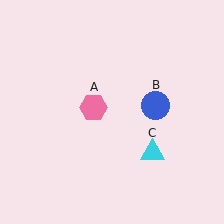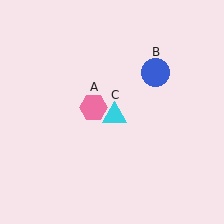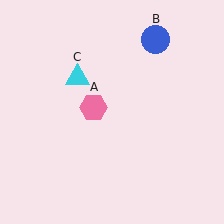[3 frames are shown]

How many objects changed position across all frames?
2 objects changed position: blue circle (object B), cyan triangle (object C).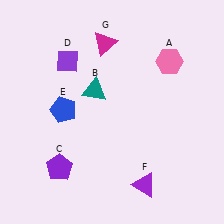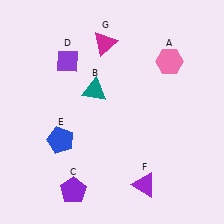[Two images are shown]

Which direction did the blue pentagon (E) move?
The blue pentagon (E) moved down.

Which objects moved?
The objects that moved are: the purple pentagon (C), the blue pentagon (E).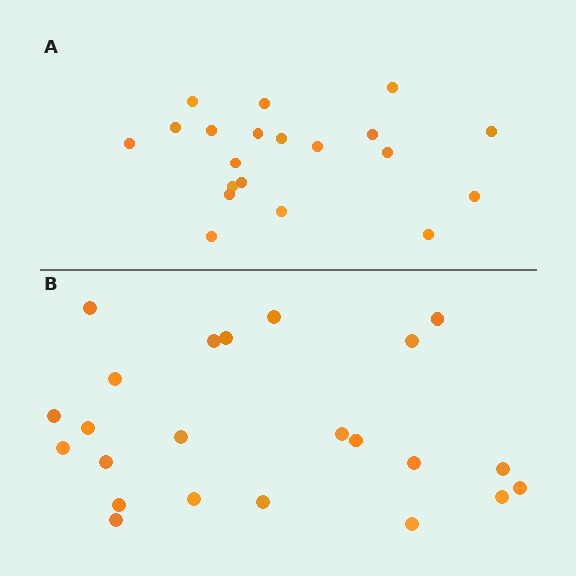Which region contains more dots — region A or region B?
Region B (the bottom region) has more dots.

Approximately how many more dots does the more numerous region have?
Region B has just a few more — roughly 2 or 3 more dots than region A.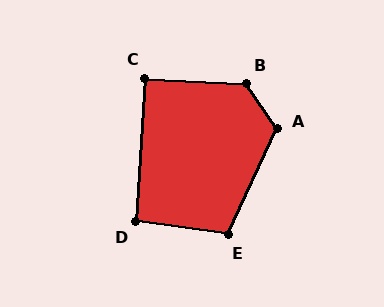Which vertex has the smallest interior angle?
C, at approximately 91 degrees.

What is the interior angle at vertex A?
Approximately 121 degrees (obtuse).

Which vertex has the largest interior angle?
B, at approximately 127 degrees.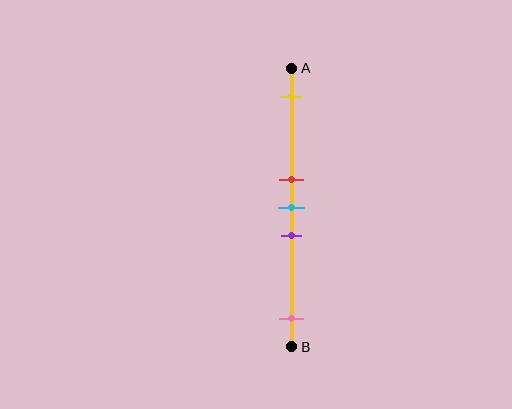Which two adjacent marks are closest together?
The red and cyan marks are the closest adjacent pair.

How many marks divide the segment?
There are 5 marks dividing the segment.